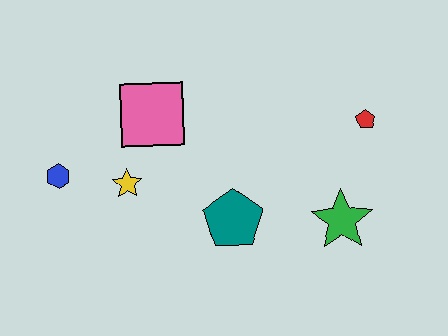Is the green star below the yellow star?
Yes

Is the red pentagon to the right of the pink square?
Yes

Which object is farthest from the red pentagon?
The blue hexagon is farthest from the red pentagon.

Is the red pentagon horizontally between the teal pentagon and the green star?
No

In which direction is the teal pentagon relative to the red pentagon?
The teal pentagon is to the left of the red pentagon.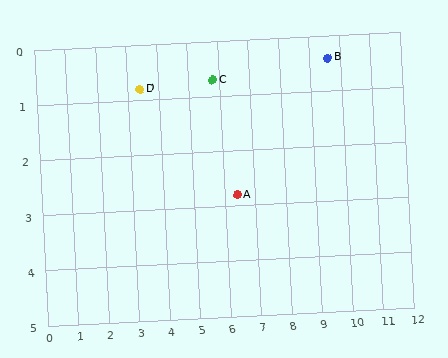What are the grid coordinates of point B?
Point B is at approximately (9.6, 0.4).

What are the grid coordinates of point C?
Point C is at approximately (5.8, 0.7).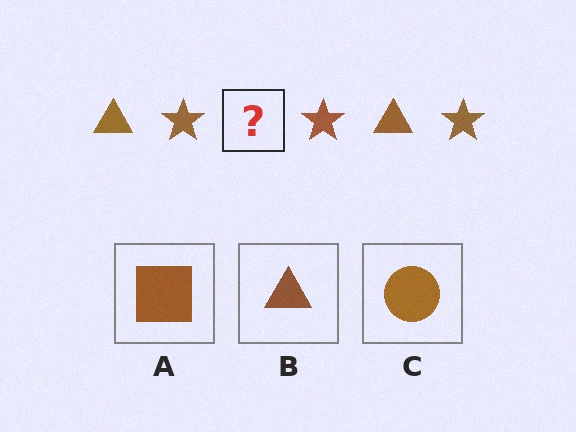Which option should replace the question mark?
Option B.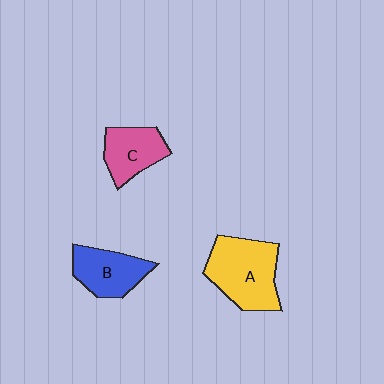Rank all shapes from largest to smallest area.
From largest to smallest: A (yellow), B (blue), C (pink).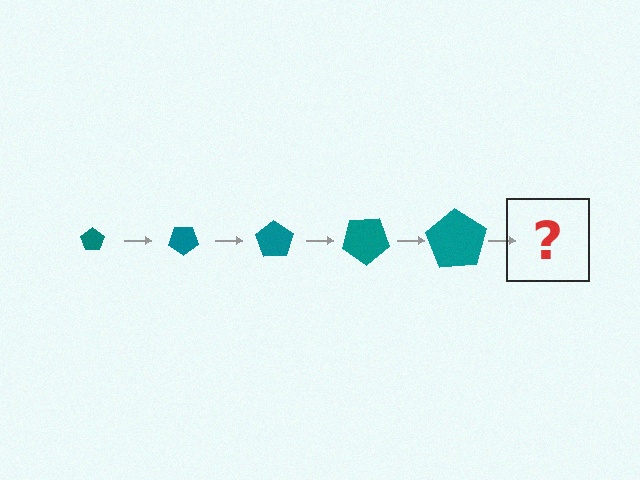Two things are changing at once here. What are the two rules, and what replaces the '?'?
The two rules are that the pentagon grows larger each step and it rotates 35 degrees each step. The '?' should be a pentagon, larger than the previous one and rotated 175 degrees from the start.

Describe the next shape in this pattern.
It should be a pentagon, larger than the previous one and rotated 175 degrees from the start.